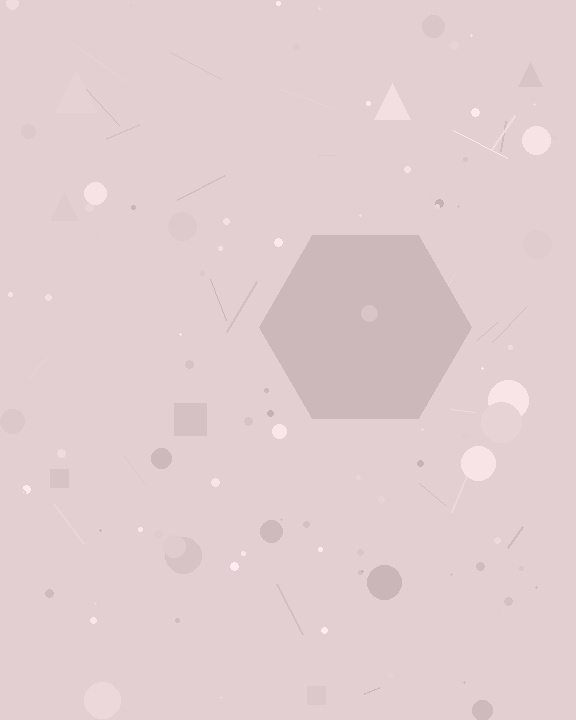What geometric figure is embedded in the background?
A hexagon is embedded in the background.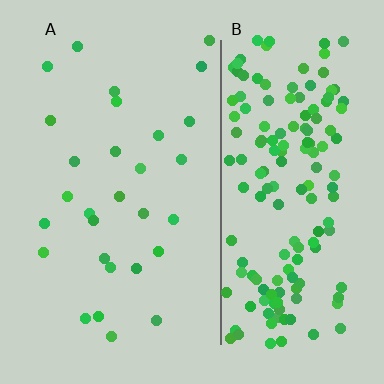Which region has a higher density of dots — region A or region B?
B (the right).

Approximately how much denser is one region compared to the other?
Approximately 5.8× — region B over region A.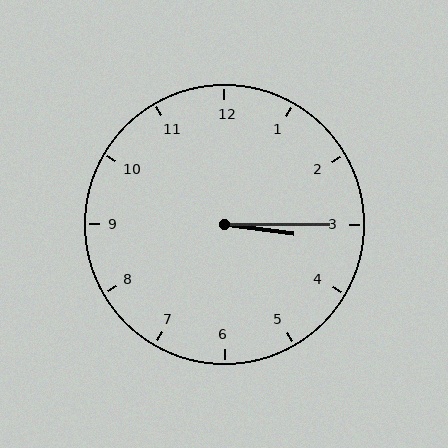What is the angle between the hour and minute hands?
Approximately 8 degrees.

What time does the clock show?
3:15.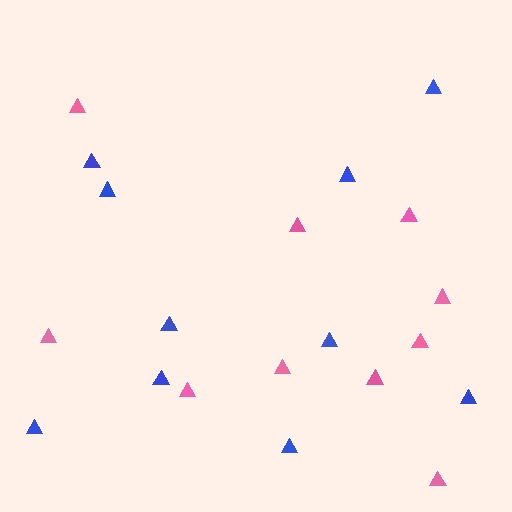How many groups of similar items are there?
There are 2 groups: one group of pink triangles (10) and one group of blue triangles (10).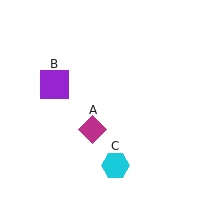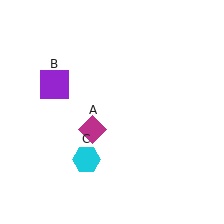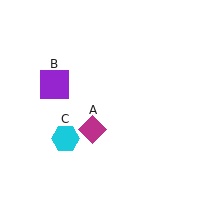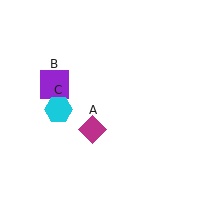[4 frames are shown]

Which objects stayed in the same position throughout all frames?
Magenta diamond (object A) and purple square (object B) remained stationary.